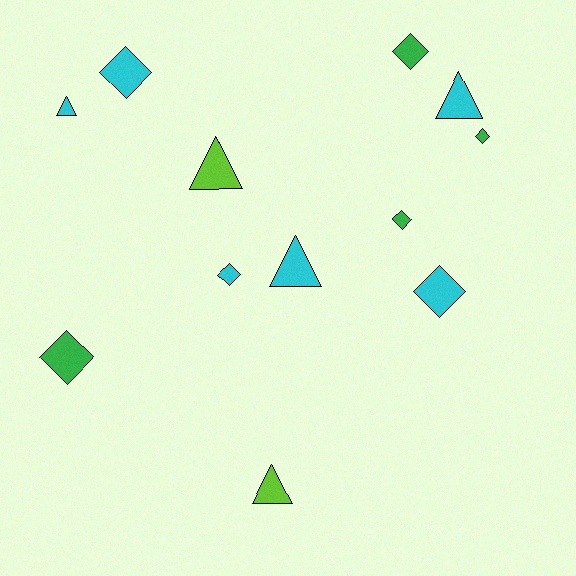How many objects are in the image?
There are 12 objects.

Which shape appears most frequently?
Diamond, with 7 objects.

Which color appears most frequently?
Cyan, with 6 objects.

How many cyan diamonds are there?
There are 3 cyan diamonds.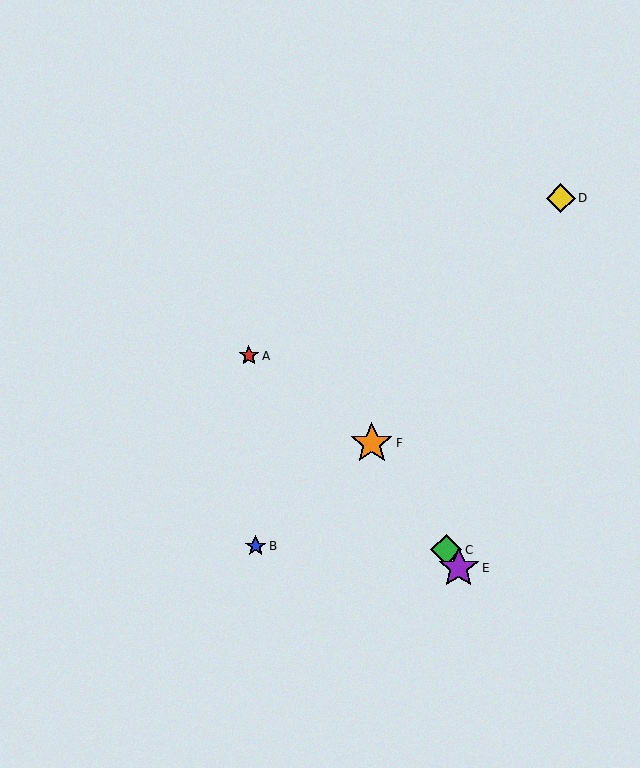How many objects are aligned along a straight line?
3 objects (C, E, F) are aligned along a straight line.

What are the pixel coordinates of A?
Object A is at (249, 356).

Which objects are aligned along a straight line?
Objects C, E, F are aligned along a straight line.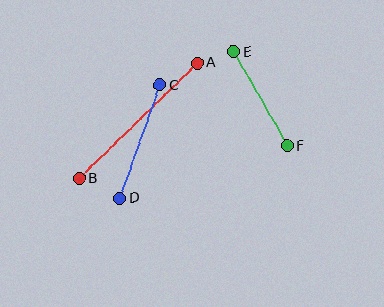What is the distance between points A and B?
The distance is approximately 165 pixels.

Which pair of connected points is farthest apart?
Points A and B are farthest apart.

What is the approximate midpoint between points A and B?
The midpoint is at approximately (138, 121) pixels.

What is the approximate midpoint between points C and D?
The midpoint is at approximately (140, 142) pixels.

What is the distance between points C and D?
The distance is approximately 120 pixels.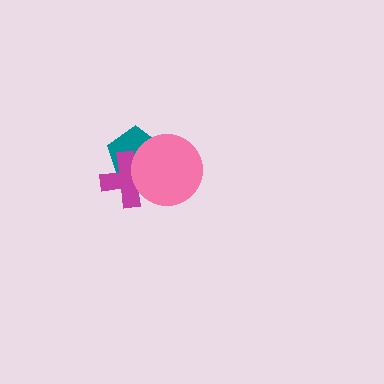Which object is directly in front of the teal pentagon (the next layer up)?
The magenta cross is directly in front of the teal pentagon.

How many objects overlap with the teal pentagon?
2 objects overlap with the teal pentagon.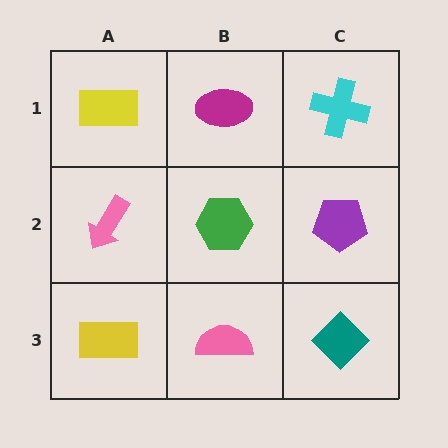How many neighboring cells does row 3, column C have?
2.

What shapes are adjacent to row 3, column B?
A green hexagon (row 2, column B), a yellow rectangle (row 3, column A), a teal diamond (row 3, column C).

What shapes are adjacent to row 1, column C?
A purple pentagon (row 2, column C), a magenta ellipse (row 1, column B).